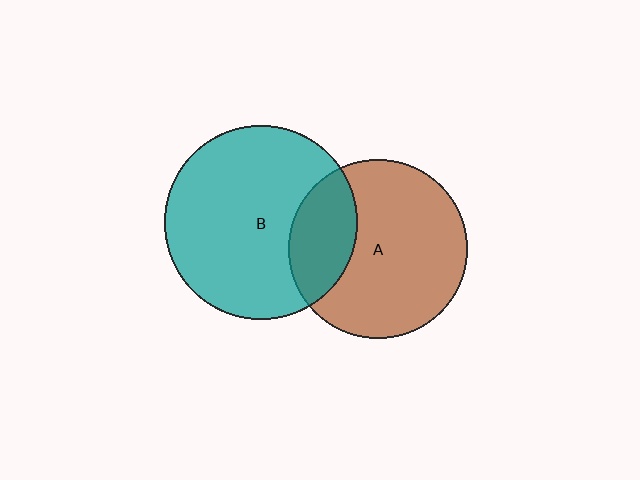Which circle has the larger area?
Circle B (teal).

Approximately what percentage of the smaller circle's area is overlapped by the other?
Approximately 25%.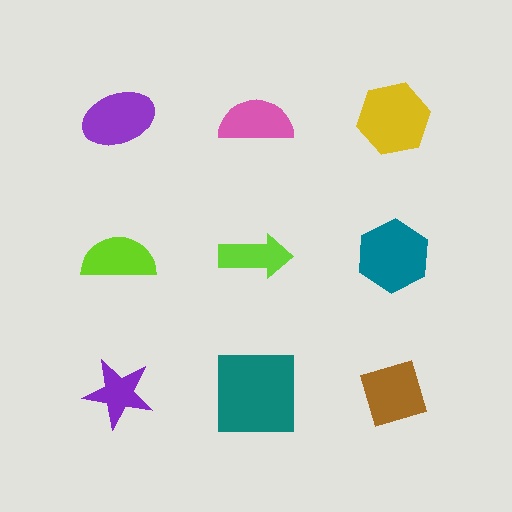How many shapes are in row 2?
3 shapes.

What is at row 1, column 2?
A pink semicircle.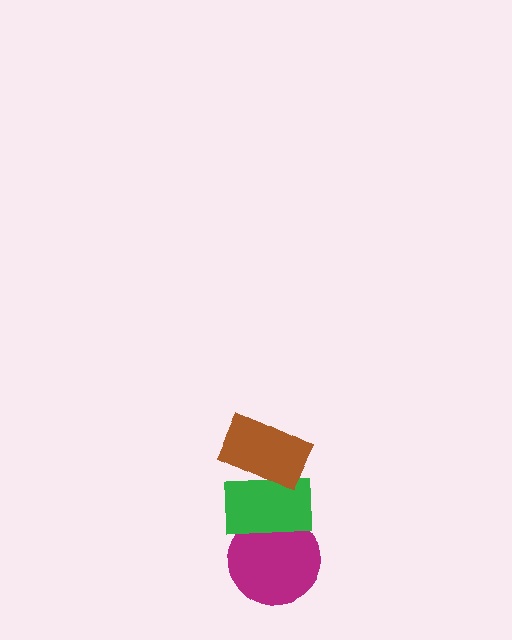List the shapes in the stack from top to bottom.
From top to bottom: the brown rectangle, the green rectangle, the magenta circle.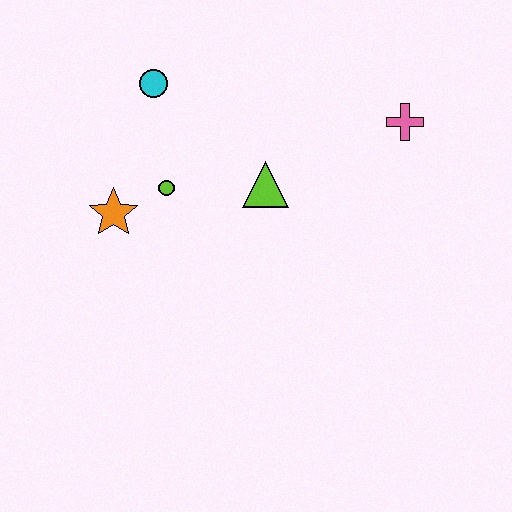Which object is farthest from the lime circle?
The pink cross is farthest from the lime circle.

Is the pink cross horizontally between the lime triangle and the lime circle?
No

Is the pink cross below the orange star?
No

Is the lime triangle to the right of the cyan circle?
Yes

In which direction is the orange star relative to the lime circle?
The orange star is to the left of the lime circle.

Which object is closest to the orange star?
The lime circle is closest to the orange star.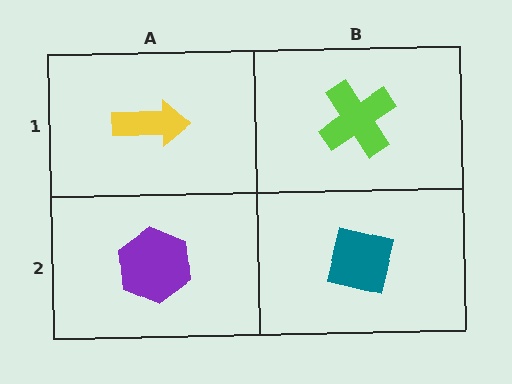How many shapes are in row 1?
2 shapes.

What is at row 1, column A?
A yellow arrow.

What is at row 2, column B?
A teal square.